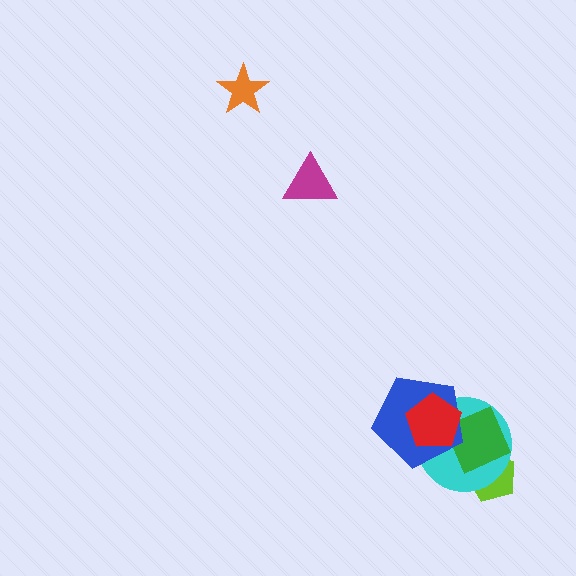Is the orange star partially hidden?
No, no other shape covers it.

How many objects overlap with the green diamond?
4 objects overlap with the green diamond.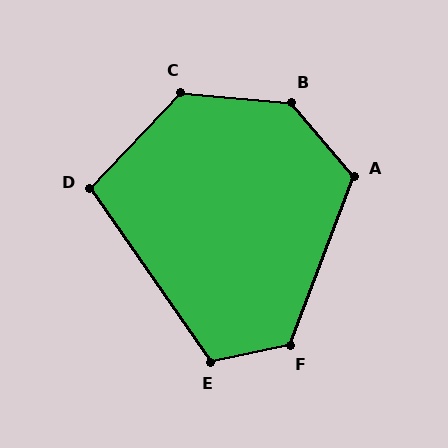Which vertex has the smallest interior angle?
D, at approximately 102 degrees.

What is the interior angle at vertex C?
Approximately 128 degrees (obtuse).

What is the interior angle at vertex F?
Approximately 122 degrees (obtuse).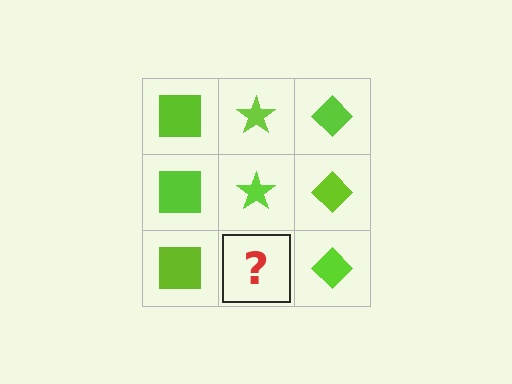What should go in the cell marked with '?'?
The missing cell should contain a lime star.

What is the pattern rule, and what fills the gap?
The rule is that each column has a consistent shape. The gap should be filled with a lime star.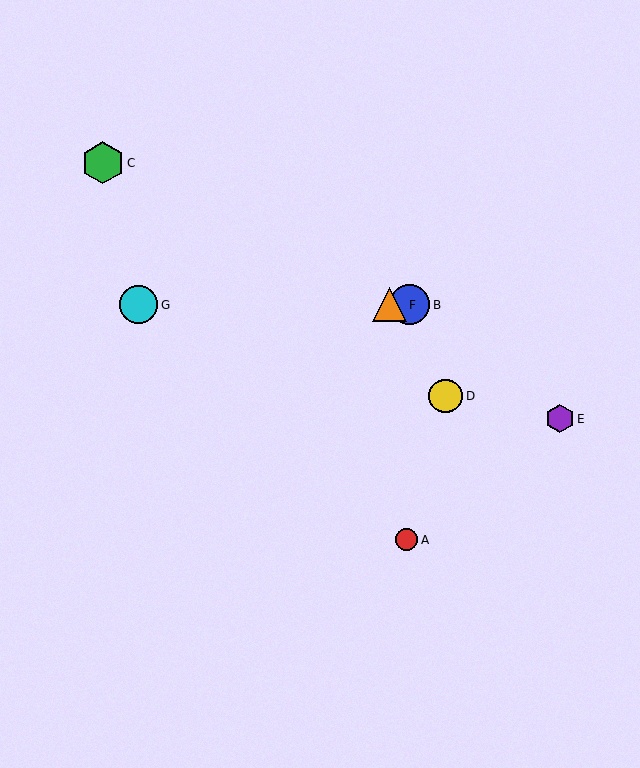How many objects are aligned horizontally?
3 objects (B, F, G) are aligned horizontally.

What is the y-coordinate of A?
Object A is at y≈540.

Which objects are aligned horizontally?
Objects B, F, G are aligned horizontally.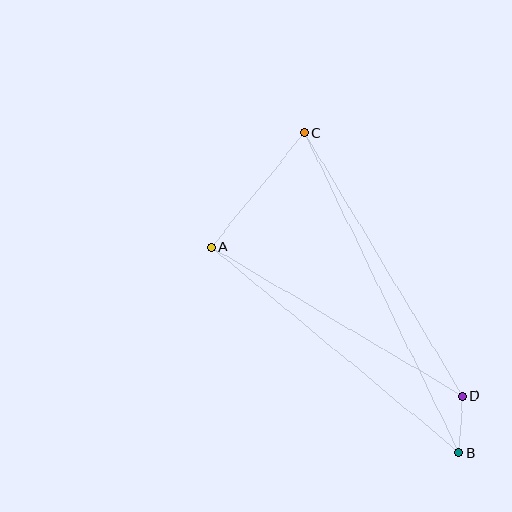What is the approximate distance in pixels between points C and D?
The distance between C and D is approximately 307 pixels.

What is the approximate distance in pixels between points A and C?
The distance between A and C is approximately 147 pixels.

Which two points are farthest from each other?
Points B and C are farthest from each other.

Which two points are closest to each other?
Points B and D are closest to each other.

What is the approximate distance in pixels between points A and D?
The distance between A and D is approximately 292 pixels.